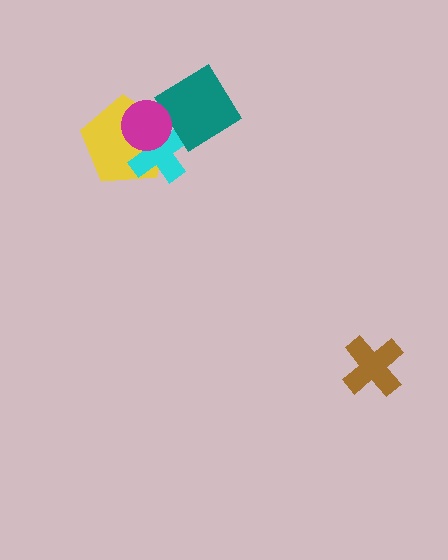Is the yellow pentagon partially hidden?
Yes, it is partially covered by another shape.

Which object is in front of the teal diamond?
The magenta circle is in front of the teal diamond.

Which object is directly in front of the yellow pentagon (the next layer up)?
The cyan cross is directly in front of the yellow pentagon.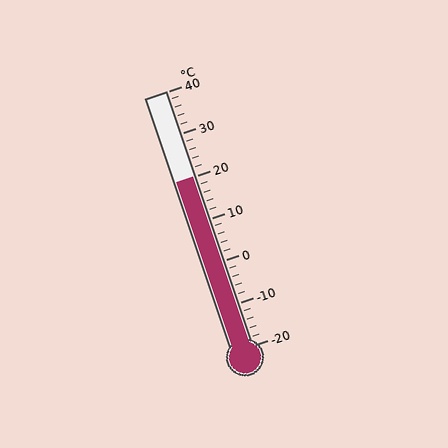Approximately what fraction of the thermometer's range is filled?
The thermometer is filled to approximately 65% of its range.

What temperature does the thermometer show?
The thermometer shows approximately 20°C.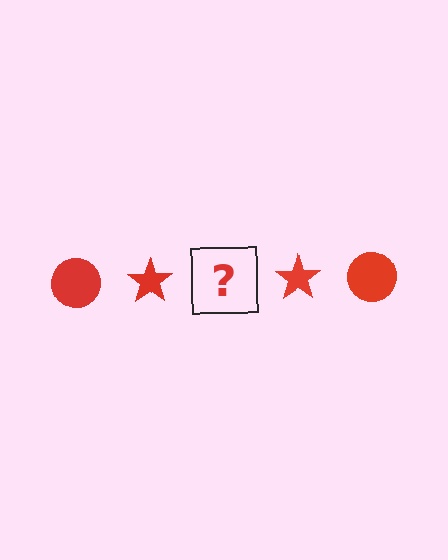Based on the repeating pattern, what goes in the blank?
The blank should be a red circle.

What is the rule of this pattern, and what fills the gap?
The rule is that the pattern cycles through circle, star shapes in red. The gap should be filled with a red circle.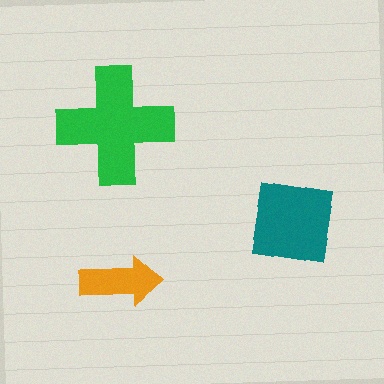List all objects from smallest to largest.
The orange arrow, the teal square, the green cross.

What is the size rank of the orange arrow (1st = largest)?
3rd.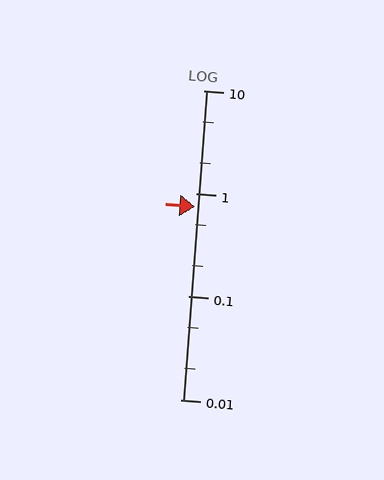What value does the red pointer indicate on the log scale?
The pointer indicates approximately 0.75.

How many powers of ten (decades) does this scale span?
The scale spans 3 decades, from 0.01 to 10.